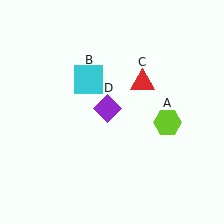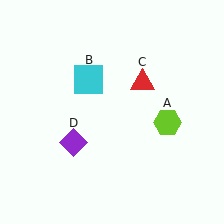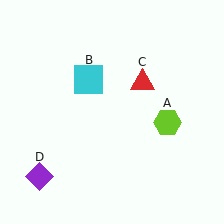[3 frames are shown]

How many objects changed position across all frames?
1 object changed position: purple diamond (object D).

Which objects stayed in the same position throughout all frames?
Lime hexagon (object A) and cyan square (object B) and red triangle (object C) remained stationary.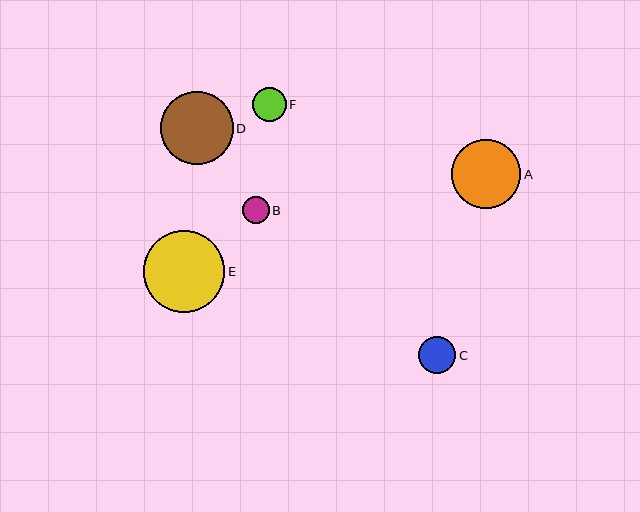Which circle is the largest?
Circle E is the largest with a size of approximately 81 pixels.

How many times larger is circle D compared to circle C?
Circle D is approximately 1.9 times the size of circle C.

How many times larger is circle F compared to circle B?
Circle F is approximately 1.3 times the size of circle B.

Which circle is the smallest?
Circle B is the smallest with a size of approximately 27 pixels.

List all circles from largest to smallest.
From largest to smallest: E, D, A, C, F, B.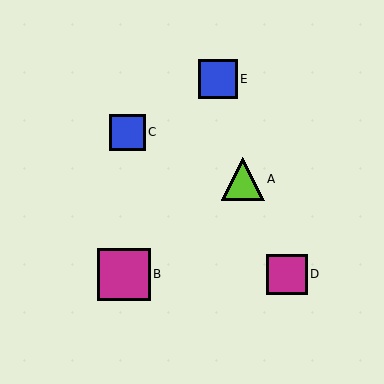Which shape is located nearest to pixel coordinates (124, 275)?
The magenta square (labeled B) at (124, 274) is nearest to that location.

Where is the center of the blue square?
The center of the blue square is at (127, 132).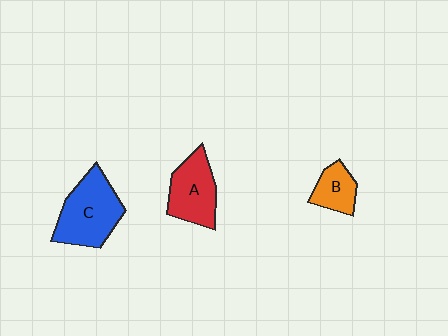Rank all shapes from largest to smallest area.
From largest to smallest: C (blue), A (red), B (orange).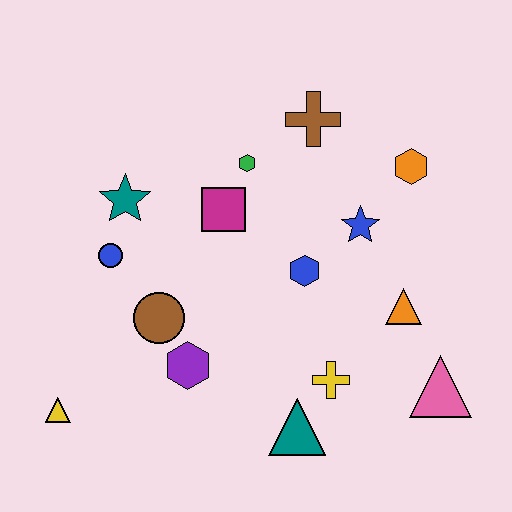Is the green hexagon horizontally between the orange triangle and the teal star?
Yes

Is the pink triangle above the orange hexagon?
No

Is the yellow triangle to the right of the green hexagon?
No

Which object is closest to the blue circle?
The teal star is closest to the blue circle.